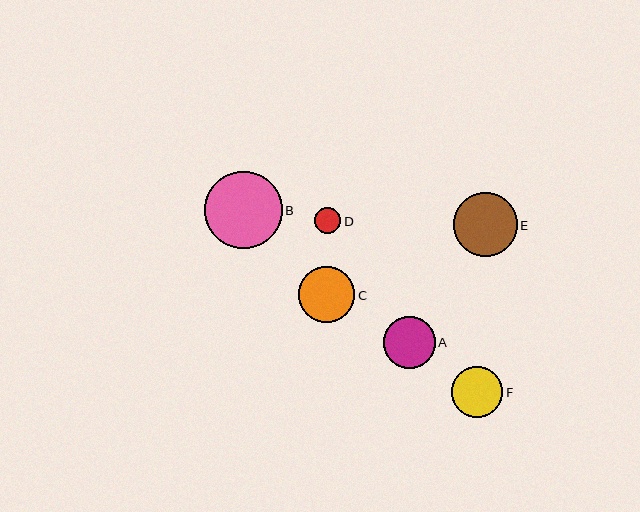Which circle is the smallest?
Circle D is the smallest with a size of approximately 26 pixels.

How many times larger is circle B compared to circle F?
Circle B is approximately 1.5 times the size of circle F.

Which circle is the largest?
Circle B is the largest with a size of approximately 77 pixels.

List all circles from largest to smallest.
From largest to smallest: B, E, C, A, F, D.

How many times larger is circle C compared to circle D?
Circle C is approximately 2.1 times the size of circle D.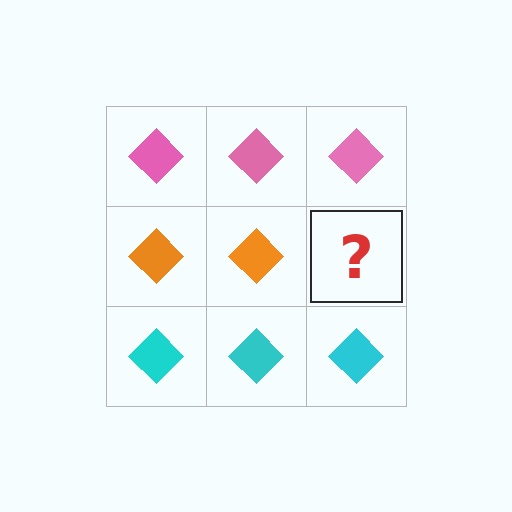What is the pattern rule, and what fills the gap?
The rule is that each row has a consistent color. The gap should be filled with an orange diamond.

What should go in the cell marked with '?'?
The missing cell should contain an orange diamond.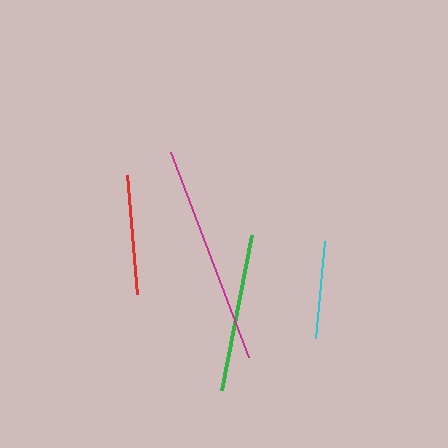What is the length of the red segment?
The red segment is approximately 120 pixels long.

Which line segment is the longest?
The magenta line is the longest at approximately 219 pixels.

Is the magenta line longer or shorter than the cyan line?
The magenta line is longer than the cyan line.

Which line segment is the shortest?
The cyan line is the shortest at approximately 97 pixels.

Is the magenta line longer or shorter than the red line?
The magenta line is longer than the red line.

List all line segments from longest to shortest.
From longest to shortest: magenta, green, red, cyan.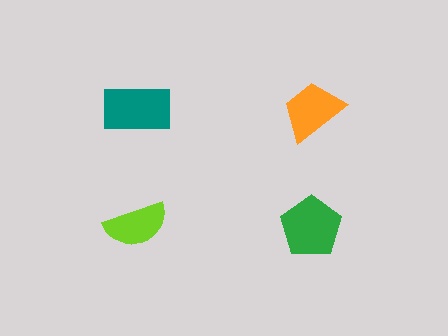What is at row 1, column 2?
An orange trapezoid.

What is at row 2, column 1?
A lime semicircle.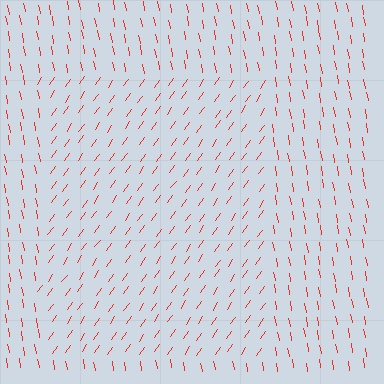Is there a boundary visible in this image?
Yes, there is a texture boundary formed by a change in line orientation.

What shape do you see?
I see a rectangle.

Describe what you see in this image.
The image is filled with small red line segments. A rectangle region in the image has lines oriented differently from the surrounding lines, creating a visible texture boundary.